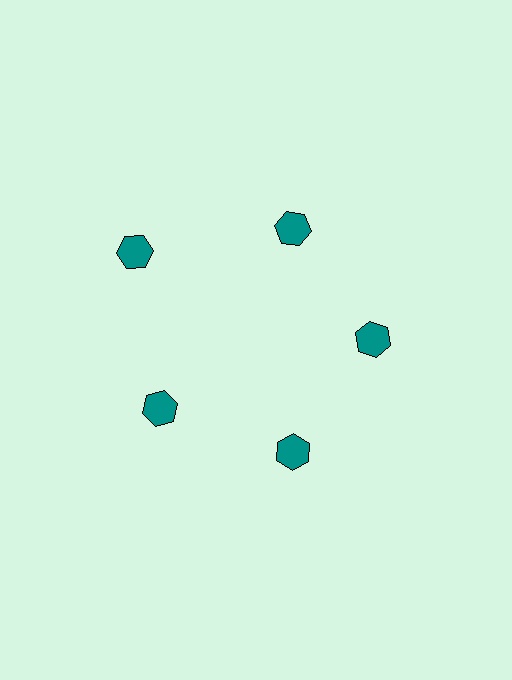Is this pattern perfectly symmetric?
No. The 5 teal hexagons are arranged in a ring, but one element near the 10 o'clock position is pushed outward from the center, breaking the 5-fold rotational symmetry.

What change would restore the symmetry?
The symmetry would be restored by moving it inward, back onto the ring so that all 5 hexagons sit at equal angles and equal distance from the center.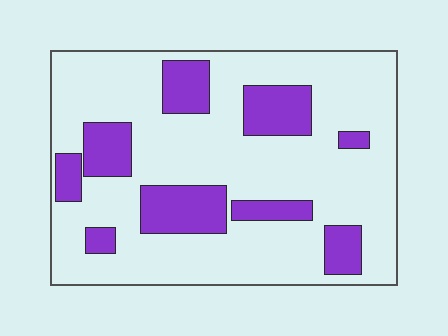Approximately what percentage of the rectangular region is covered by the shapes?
Approximately 25%.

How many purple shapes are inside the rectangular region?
9.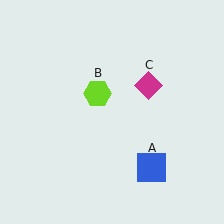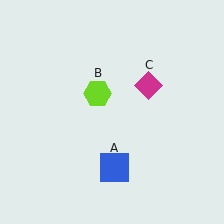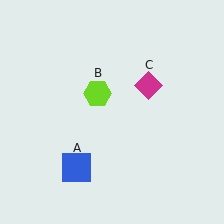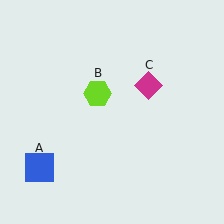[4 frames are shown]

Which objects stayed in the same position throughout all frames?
Lime hexagon (object B) and magenta diamond (object C) remained stationary.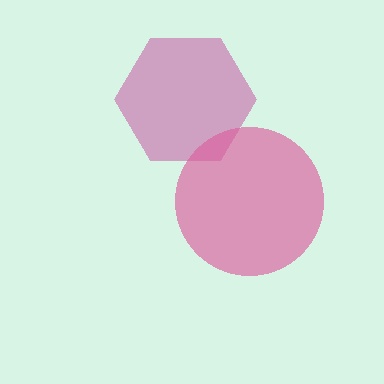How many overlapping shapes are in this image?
There are 2 overlapping shapes in the image.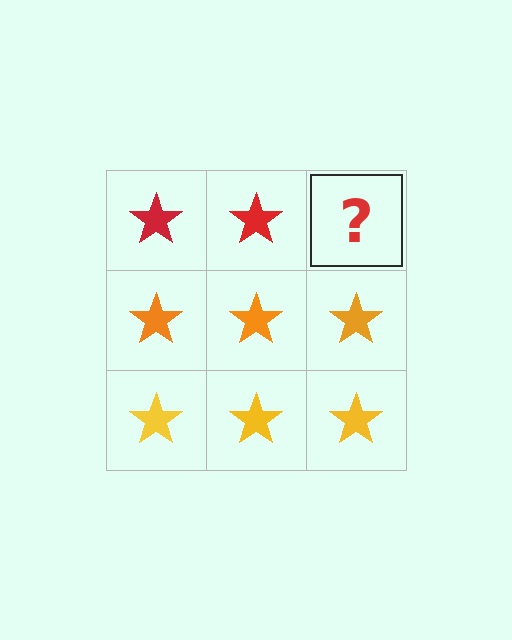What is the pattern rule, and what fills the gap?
The rule is that each row has a consistent color. The gap should be filled with a red star.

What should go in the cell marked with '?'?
The missing cell should contain a red star.